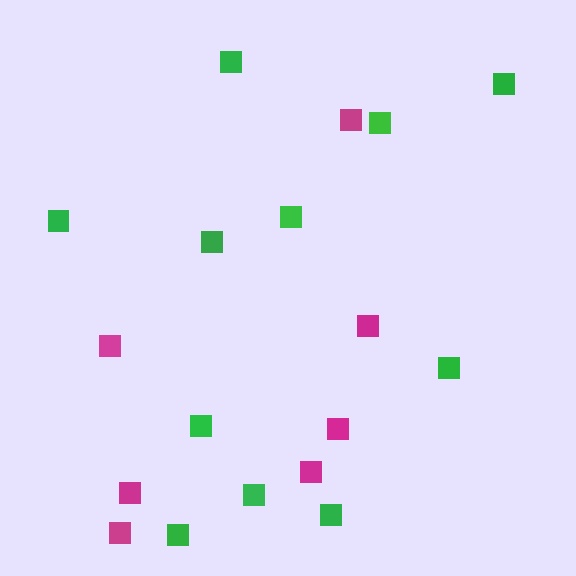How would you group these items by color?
There are 2 groups: one group of green squares (11) and one group of magenta squares (7).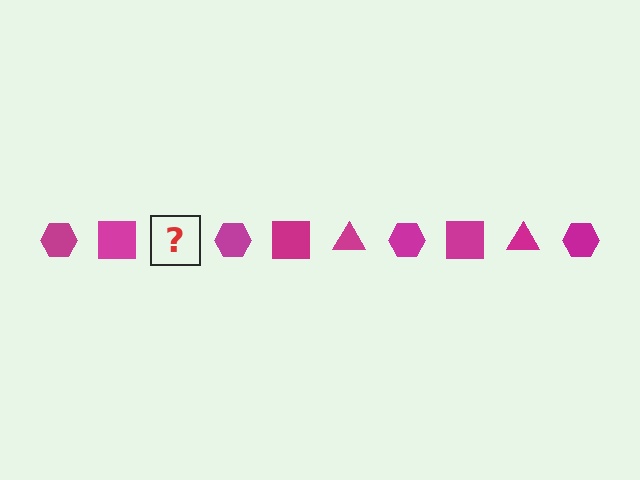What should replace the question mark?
The question mark should be replaced with a magenta triangle.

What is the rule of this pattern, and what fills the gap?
The rule is that the pattern cycles through hexagon, square, triangle shapes in magenta. The gap should be filled with a magenta triangle.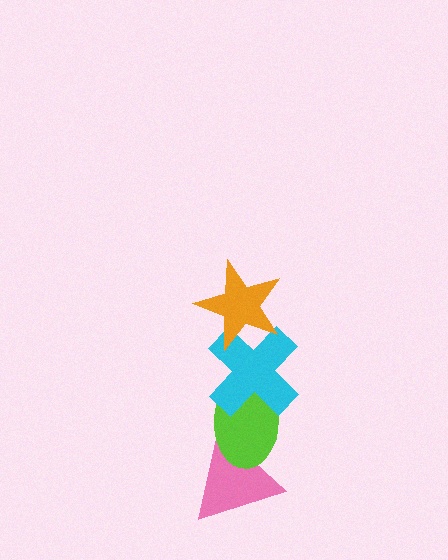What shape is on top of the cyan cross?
The orange star is on top of the cyan cross.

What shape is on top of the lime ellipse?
The cyan cross is on top of the lime ellipse.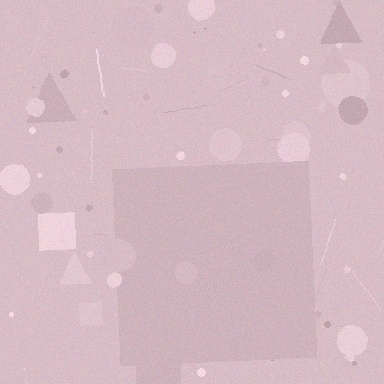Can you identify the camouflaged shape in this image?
The camouflaged shape is a square.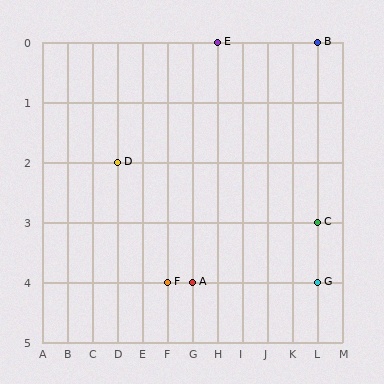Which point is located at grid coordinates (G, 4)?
Point A is at (G, 4).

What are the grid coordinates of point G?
Point G is at grid coordinates (L, 4).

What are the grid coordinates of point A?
Point A is at grid coordinates (G, 4).